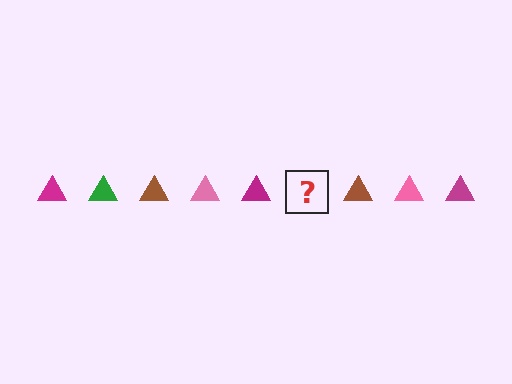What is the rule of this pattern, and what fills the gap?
The rule is that the pattern cycles through magenta, green, brown, pink triangles. The gap should be filled with a green triangle.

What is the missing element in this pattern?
The missing element is a green triangle.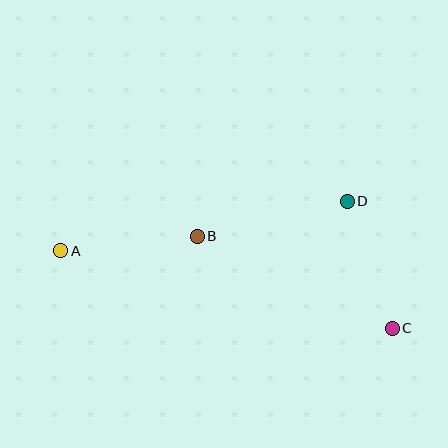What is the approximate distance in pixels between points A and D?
The distance between A and D is approximately 291 pixels.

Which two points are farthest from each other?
Points A and C are farthest from each other.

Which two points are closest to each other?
Points C and D are closest to each other.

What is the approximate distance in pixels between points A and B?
The distance between A and B is approximately 137 pixels.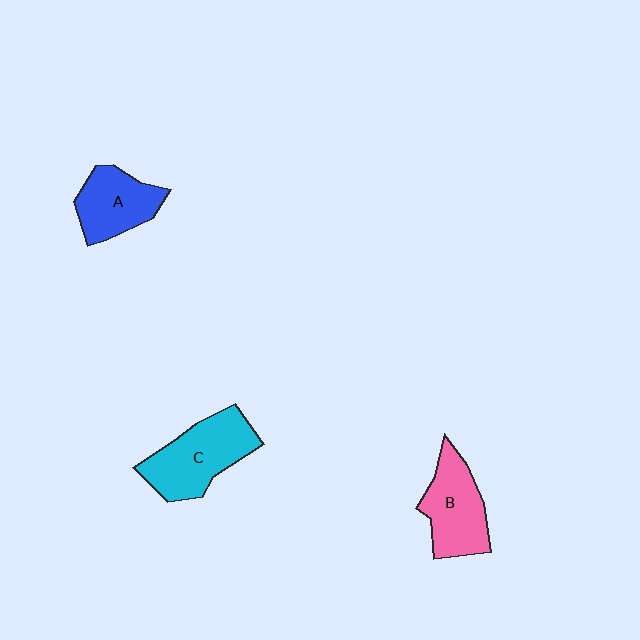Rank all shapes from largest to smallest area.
From largest to smallest: C (cyan), B (pink), A (blue).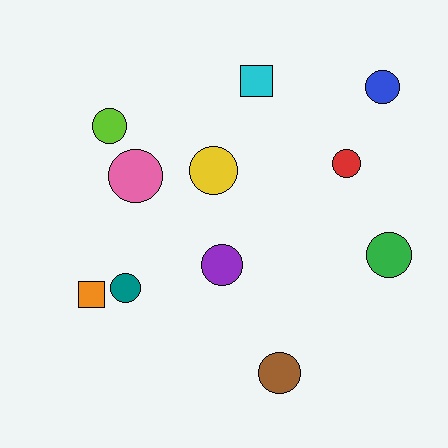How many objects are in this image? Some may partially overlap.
There are 11 objects.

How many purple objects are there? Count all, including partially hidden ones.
There is 1 purple object.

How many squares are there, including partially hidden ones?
There are 2 squares.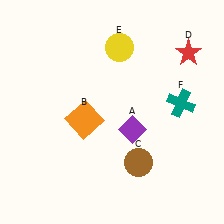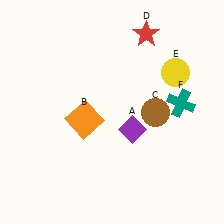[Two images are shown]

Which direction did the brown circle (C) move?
The brown circle (C) moved up.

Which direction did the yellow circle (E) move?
The yellow circle (E) moved right.